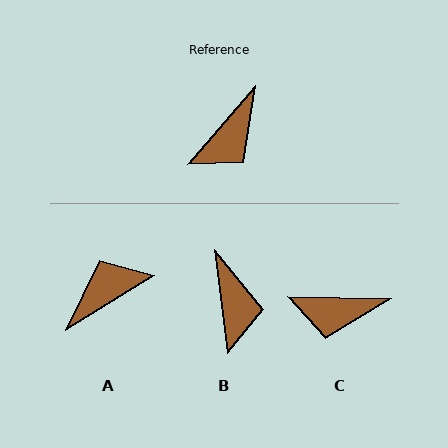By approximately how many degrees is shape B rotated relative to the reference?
Approximately 48 degrees counter-clockwise.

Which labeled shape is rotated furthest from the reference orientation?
A, about 163 degrees away.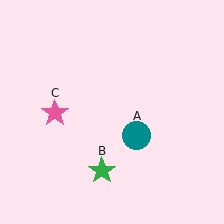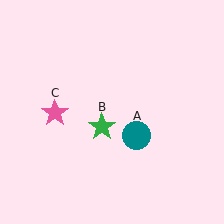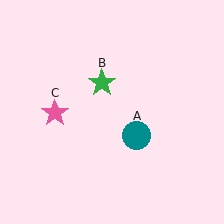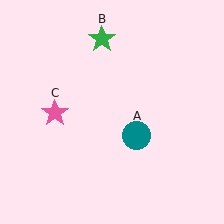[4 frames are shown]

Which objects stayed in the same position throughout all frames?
Teal circle (object A) and pink star (object C) remained stationary.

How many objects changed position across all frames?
1 object changed position: green star (object B).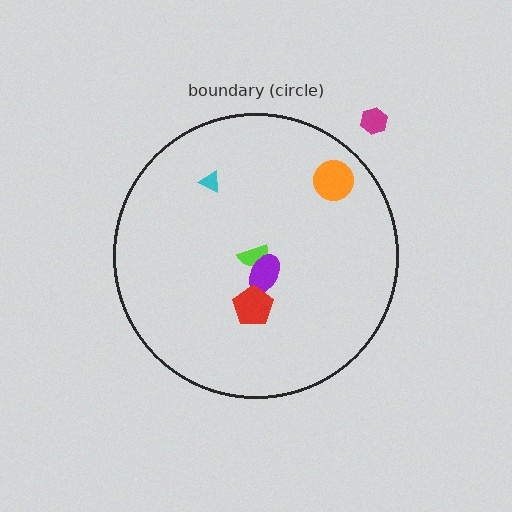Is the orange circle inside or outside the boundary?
Inside.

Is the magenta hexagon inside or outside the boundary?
Outside.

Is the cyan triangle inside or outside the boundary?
Inside.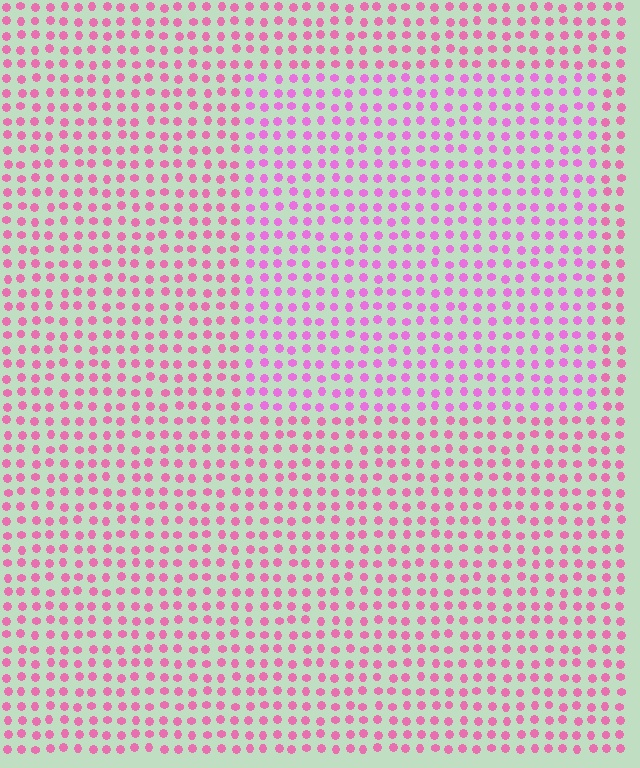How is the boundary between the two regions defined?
The boundary is defined purely by a slight shift in hue (about 23 degrees). Spacing, size, and orientation are identical on both sides.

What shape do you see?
I see a rectangle.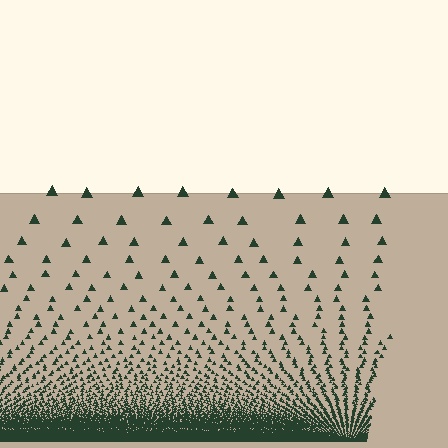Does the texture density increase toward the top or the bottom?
Density increases toward the bottom.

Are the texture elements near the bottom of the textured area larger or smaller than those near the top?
Smaller. The gradient is inverted — elements near the bottom are smaller and denser.